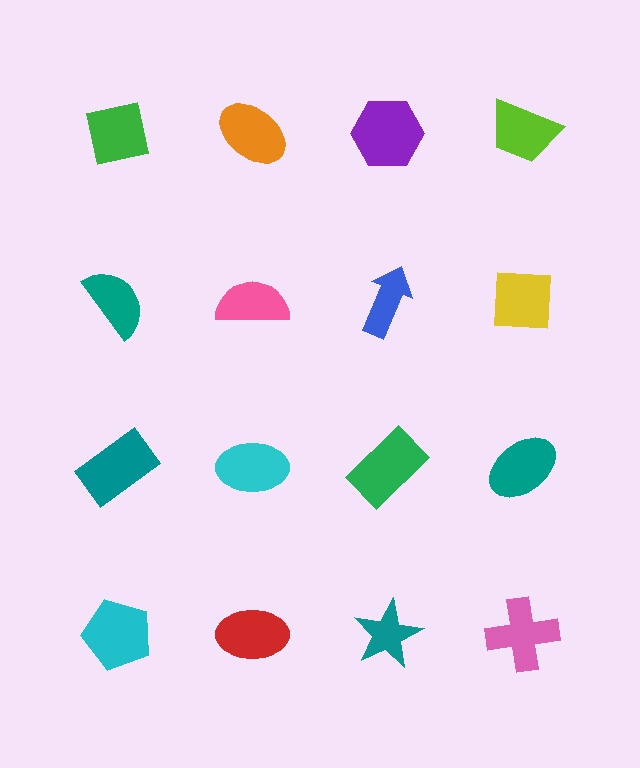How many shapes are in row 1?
4 shapes.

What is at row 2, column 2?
A pink semicircle.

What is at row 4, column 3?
A teal star.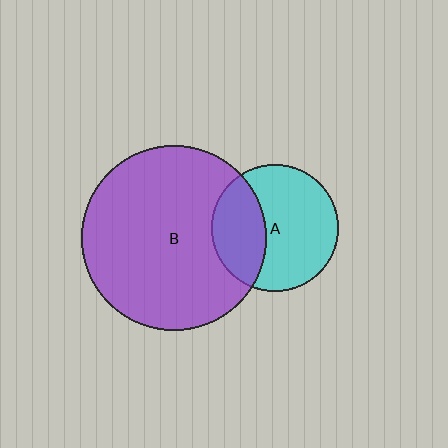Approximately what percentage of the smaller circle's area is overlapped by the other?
Approximately 35%.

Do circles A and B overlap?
Yes.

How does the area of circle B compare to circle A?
Approximately 2.1 times.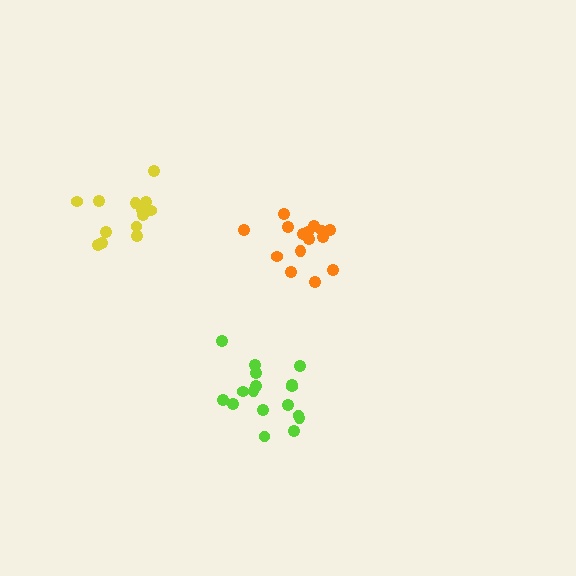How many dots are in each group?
Group 1: 15 dots, Group 2: 17 dots, Group 3: 13 dots (45 total).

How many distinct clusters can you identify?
There are 3 distinct clusters.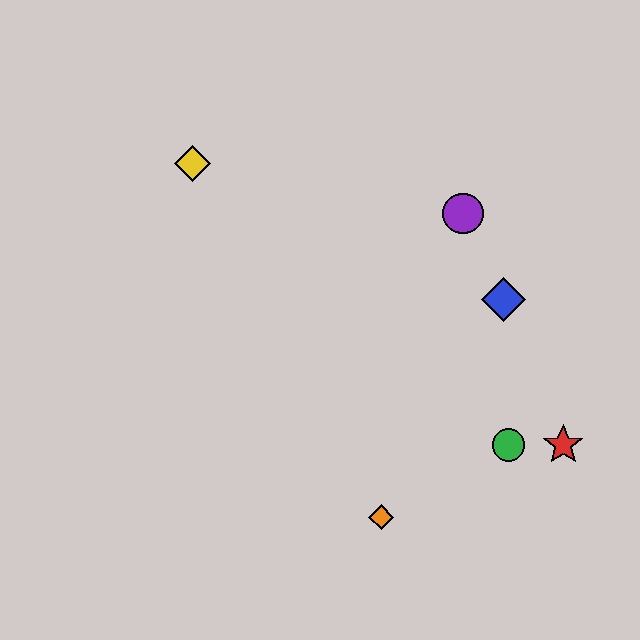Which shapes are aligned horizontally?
The red star, the green circle are aligned horizontally.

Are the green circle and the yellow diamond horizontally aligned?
No, the green circle is at y≈445 and the yellow diamond is at y≈164.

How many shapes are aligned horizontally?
2 shapes (the red star, the green circle) are aligned horizontally.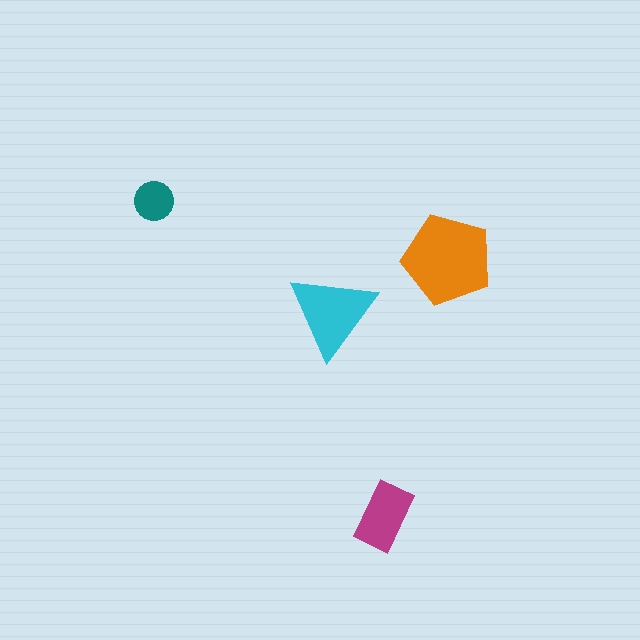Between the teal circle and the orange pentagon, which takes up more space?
The orange pentagon.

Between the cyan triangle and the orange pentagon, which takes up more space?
The orange pentagon.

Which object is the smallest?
The teal circle.